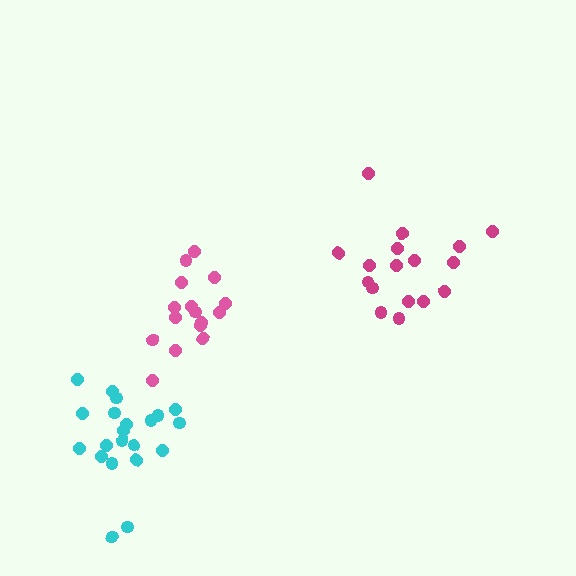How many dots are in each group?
Group 1: 17 dots, Group 2: 16 dots, Group 3: 21 dots (54 total).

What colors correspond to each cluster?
The clusters are colored: magenta, pink, cyan.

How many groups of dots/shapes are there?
There are 3 groups.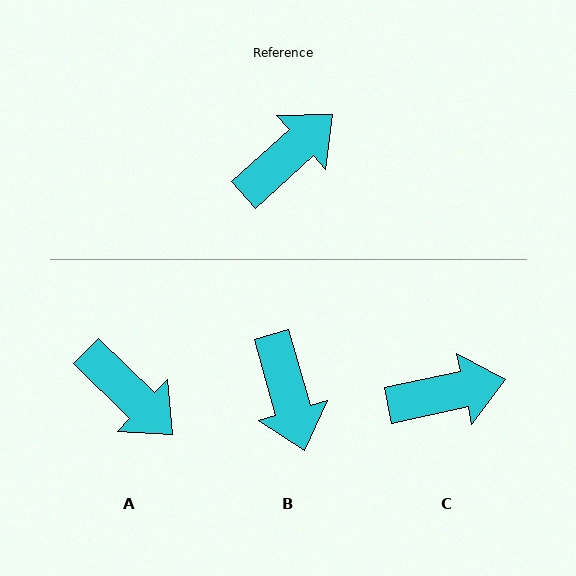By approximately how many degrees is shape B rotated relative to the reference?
Approximately 116 degrees clockwise.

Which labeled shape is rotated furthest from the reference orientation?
B, about 116 degrees away.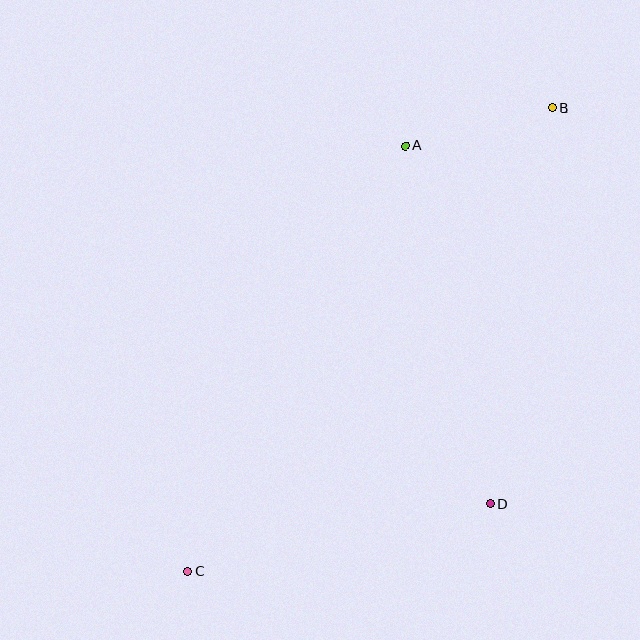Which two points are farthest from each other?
Points B and C are farthest from each other.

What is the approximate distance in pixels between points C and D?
The distance between C and D is approximately 310 pixels.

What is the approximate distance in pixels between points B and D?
The distance between B and D is approximately 401 pixels.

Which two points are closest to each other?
Points A and B are closest to each other.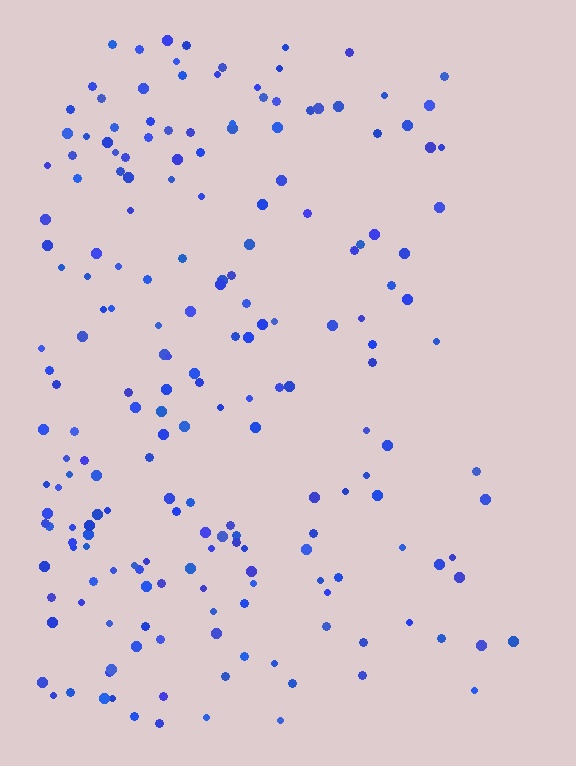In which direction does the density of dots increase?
From right to left, with the left side densest.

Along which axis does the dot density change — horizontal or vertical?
Horizontal.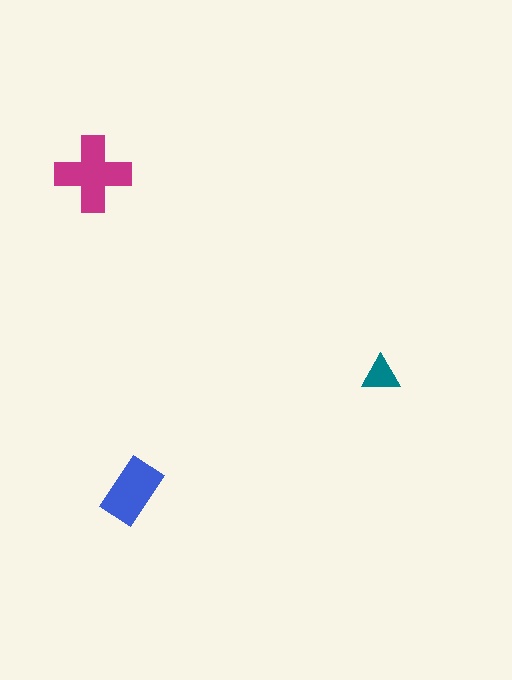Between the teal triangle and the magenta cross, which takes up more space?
The magenta cross.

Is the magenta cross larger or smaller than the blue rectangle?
Larger.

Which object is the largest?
The magenta cross.